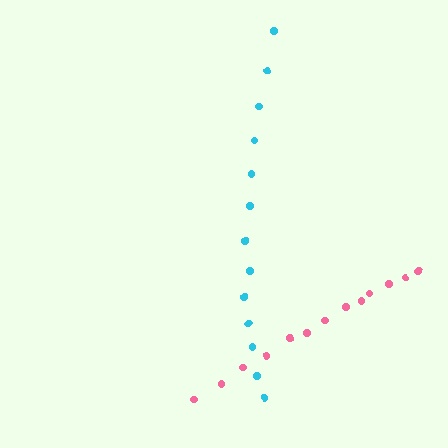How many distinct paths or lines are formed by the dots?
There are 2 distinct paths.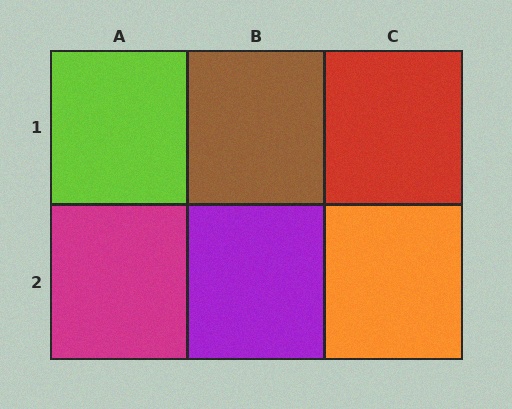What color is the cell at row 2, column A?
Magenta.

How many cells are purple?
1 cell is purple.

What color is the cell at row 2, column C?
Orange.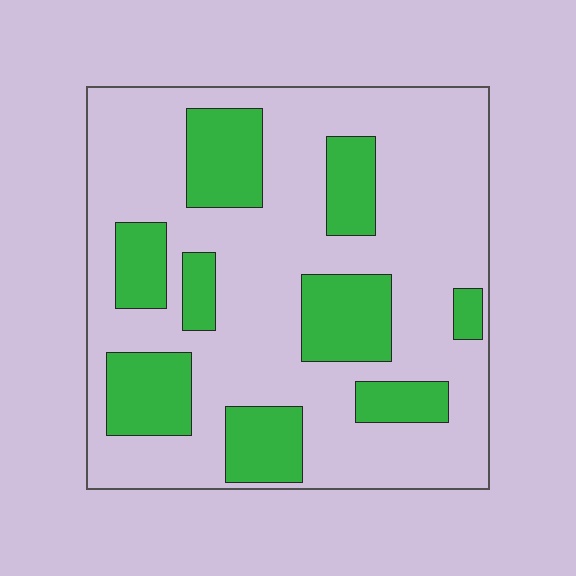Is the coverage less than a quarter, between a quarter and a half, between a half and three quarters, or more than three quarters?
Between a quarter and a half.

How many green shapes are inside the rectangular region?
9.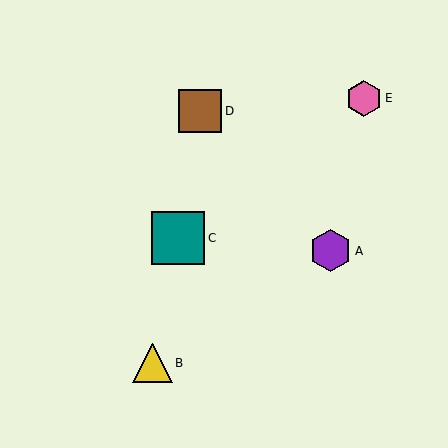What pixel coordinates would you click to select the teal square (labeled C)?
Click at (178, 238) to select the teal square C.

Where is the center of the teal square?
The center of the teal square is at (178, 238).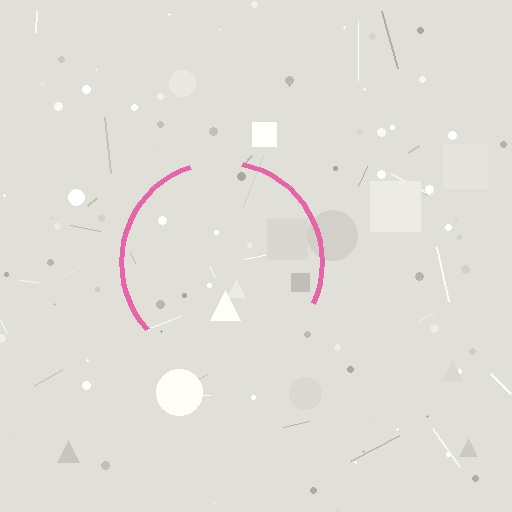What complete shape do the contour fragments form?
The contour fragments form a circle.